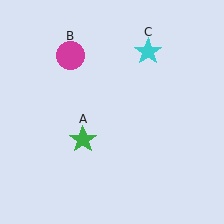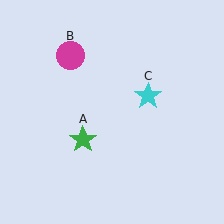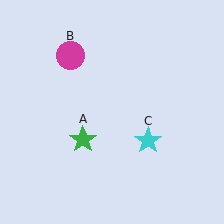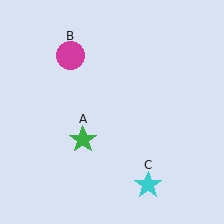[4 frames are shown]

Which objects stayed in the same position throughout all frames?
Green star (object A) and magenta circle (object B) remained stationary.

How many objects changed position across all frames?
1 object changed position: cyan star (object C).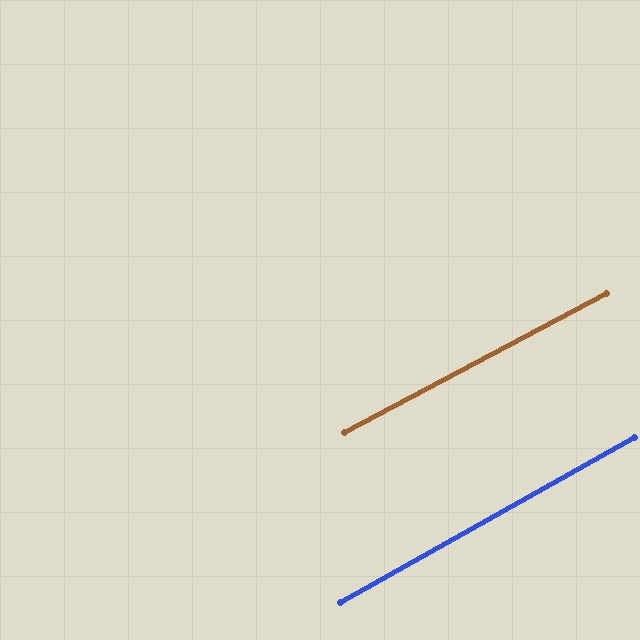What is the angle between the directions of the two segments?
Approximately 1 degree.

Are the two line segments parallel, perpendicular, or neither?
Parallel — their directions differ by only 1.3°.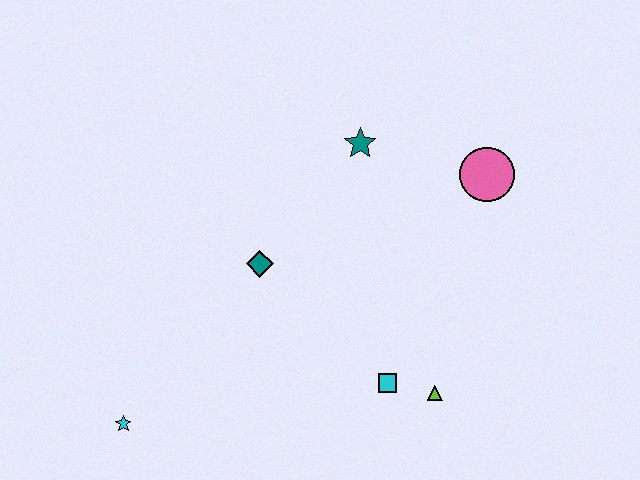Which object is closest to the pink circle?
The teal star is closest to the pink circle.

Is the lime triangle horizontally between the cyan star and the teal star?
No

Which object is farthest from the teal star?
The cyan star is farthest from the teal star.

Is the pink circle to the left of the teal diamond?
No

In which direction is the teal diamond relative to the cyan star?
The teal diamond is above the cyan star.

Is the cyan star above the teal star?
No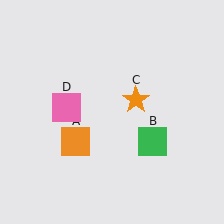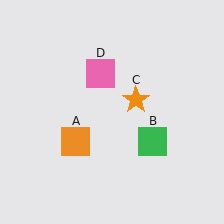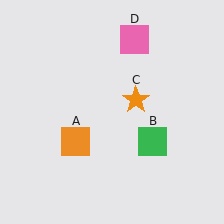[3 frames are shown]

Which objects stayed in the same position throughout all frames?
Orange square (object A) and green square (object B) and orange star (object C) remained stationary.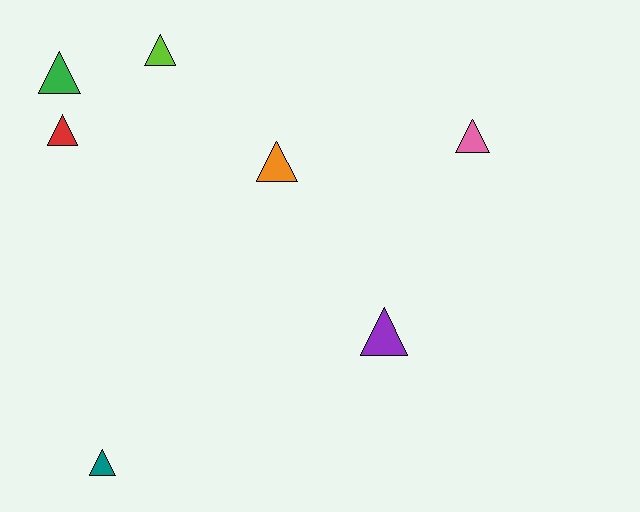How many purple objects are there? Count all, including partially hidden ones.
There is 1 purple object.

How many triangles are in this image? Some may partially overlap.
There are 7 triangles.